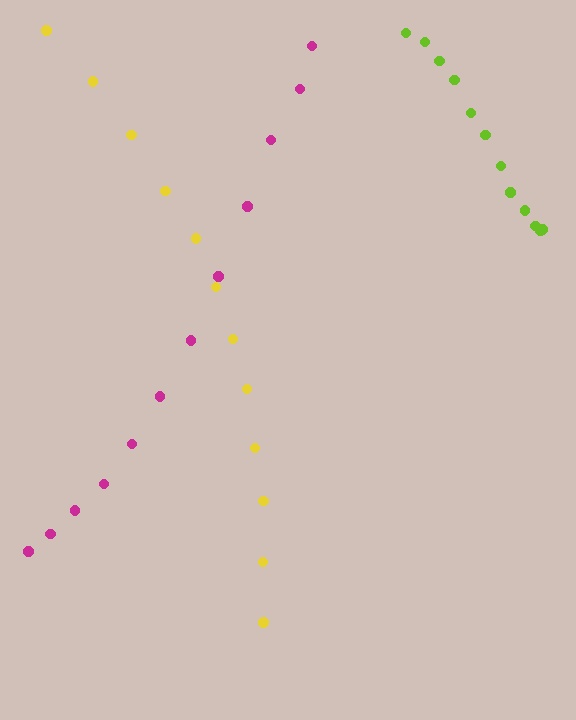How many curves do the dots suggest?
There are 3 distinct paths.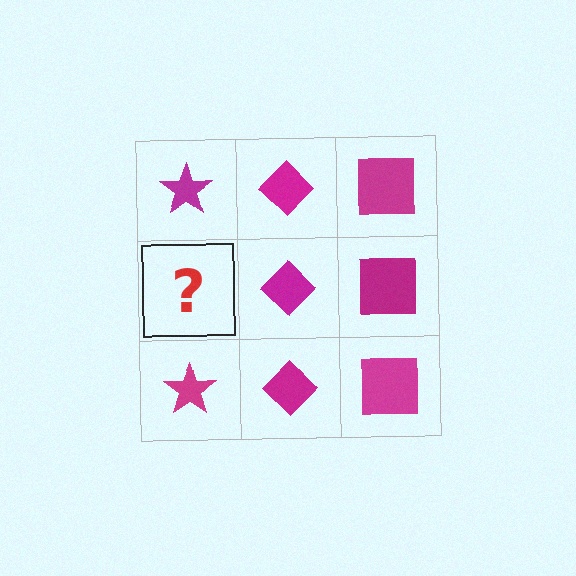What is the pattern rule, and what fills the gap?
The rule is that each column has a consistent shape. The gap should be filled with a magenta star.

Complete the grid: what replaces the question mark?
The question mark should be replaced with a magenta star.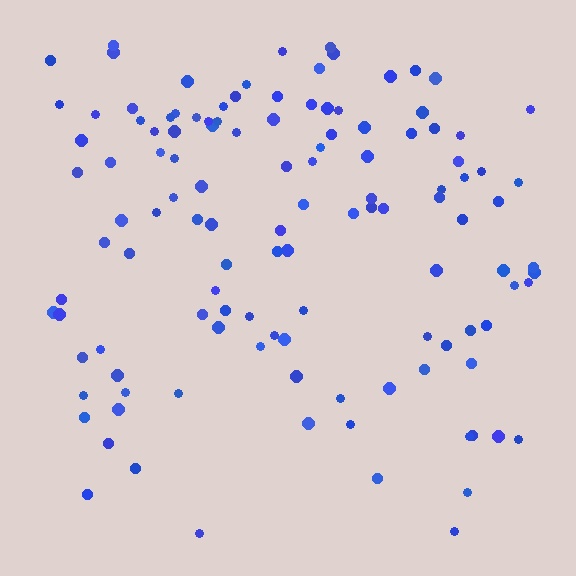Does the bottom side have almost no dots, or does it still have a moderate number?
Still a moderate number, just noticeably fewer than the top.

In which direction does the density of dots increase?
From bottom to top, with the top side densest.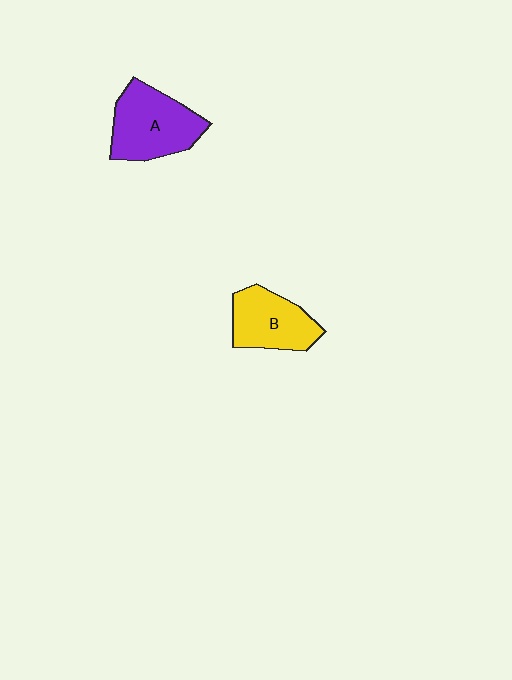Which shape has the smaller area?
Shape B (yellow).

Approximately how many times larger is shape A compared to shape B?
Approximately 1.2 times.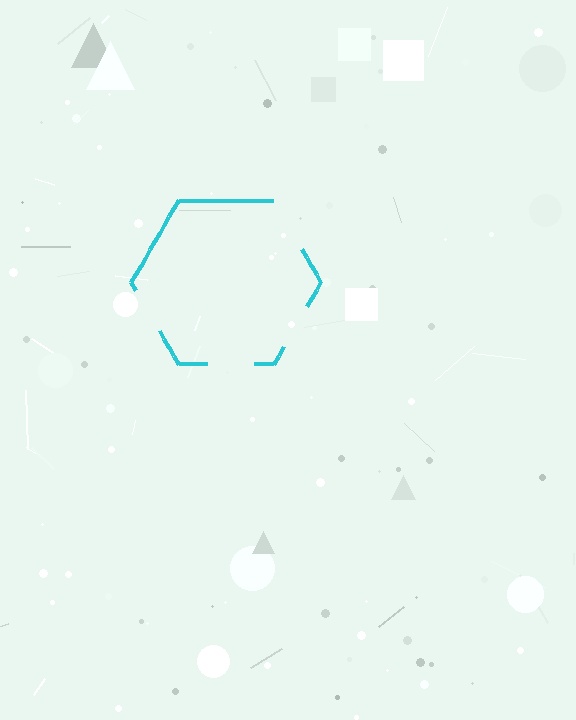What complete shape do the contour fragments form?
The contour fragments form a hexagon.